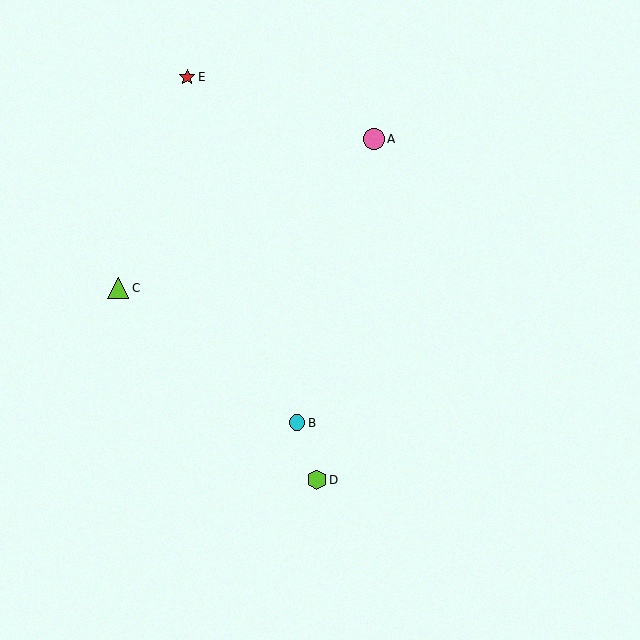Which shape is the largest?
The lime triangle (labeled C) is the largest.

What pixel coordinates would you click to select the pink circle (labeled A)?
Click at (374, 139) to select the pink circle A.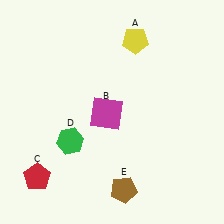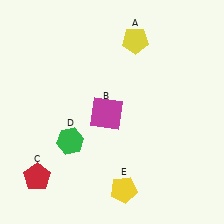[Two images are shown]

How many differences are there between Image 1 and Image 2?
There is 1 difference between the two images.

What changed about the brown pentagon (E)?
In Image 1, E is brown. In Image 2, it changed to yellow.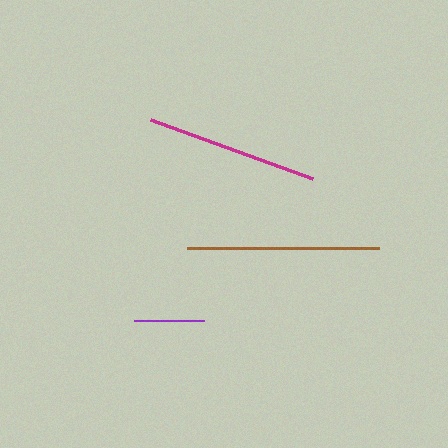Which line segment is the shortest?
The purple line is the shortest at approximately 70 pixels.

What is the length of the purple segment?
The purple segment is approximately 70 pixels long.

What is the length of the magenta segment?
The magenta segment is approximately 173 pixels long.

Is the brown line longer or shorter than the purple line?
The brown line is longer than the purple line.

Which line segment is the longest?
The brown line is the longest at approximately 193 pixels.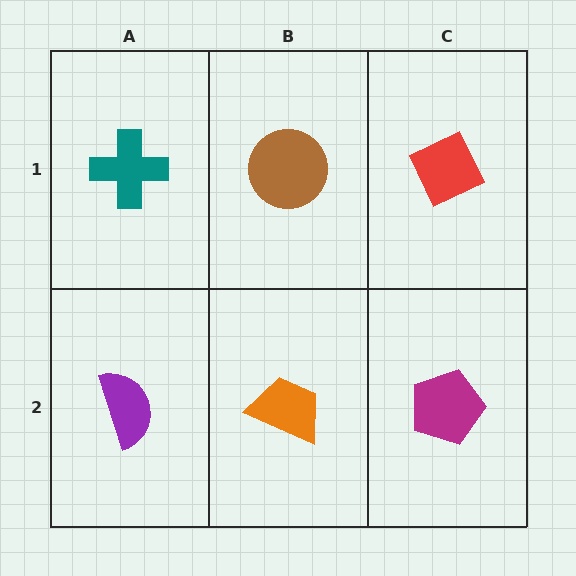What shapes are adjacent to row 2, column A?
A teal cross (row 1, column A), an orange trapezoid (row 2, column B).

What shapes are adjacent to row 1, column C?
A magenta pentagon (row 2, column C), a brown circle (row 1, column B).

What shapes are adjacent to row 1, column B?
An orange trapezoid (row 2, column B), a teal cross (row 1, column A), a red diamond (row 1, column C).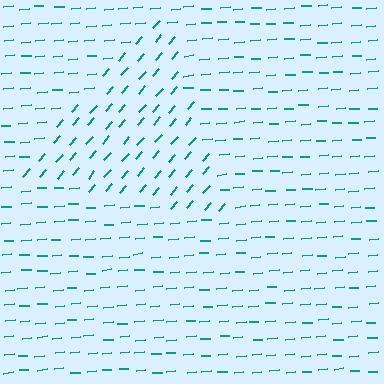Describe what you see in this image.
The image is filled with small teal line segments. A triangle region in the image has lines oriented differently from the surrounding lines, creating a visible texture boundary.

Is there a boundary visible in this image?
Yes, there is a texture boundary formed by a change in line orientation.